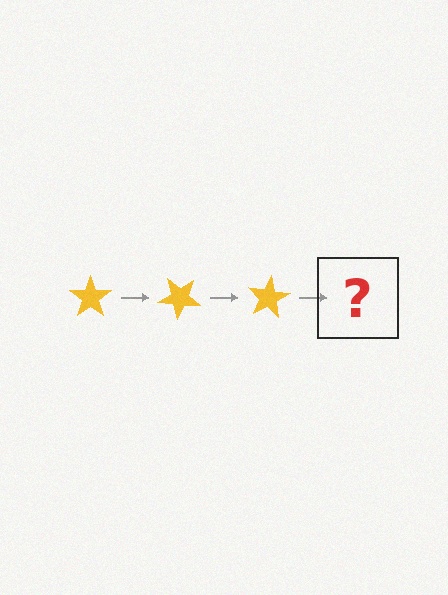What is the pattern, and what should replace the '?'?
The pattern is that the star rotates 40 degrees each step. The '?' should be a yellow star rotated 120 degrees.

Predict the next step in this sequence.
The next step is a yellow star rotated 120 degrees.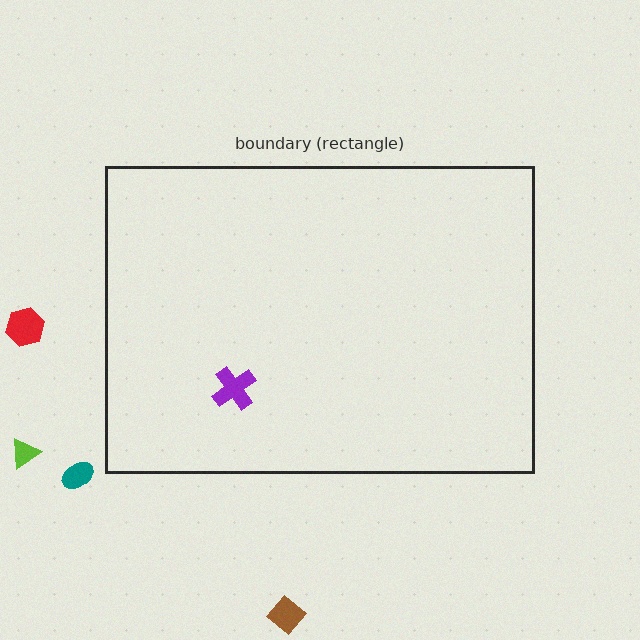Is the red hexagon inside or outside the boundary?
Outside.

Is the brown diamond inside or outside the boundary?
Outside.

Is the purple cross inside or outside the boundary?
Inside.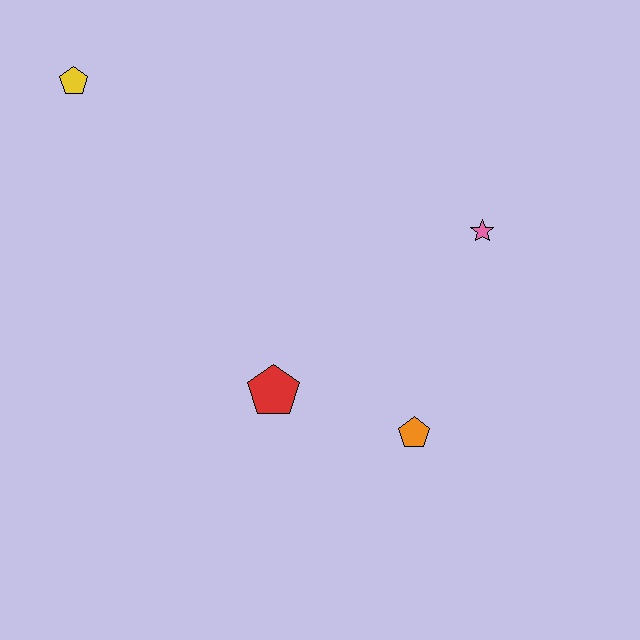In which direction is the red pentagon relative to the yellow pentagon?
The red pentagon is below the yellow pentagon.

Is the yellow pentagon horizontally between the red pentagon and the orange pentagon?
No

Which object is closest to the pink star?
The orange pentagon is closest to the pink star.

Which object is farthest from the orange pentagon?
The yellow pentagon is farthest from the orange pentagon.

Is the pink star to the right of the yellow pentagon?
Yes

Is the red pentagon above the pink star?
No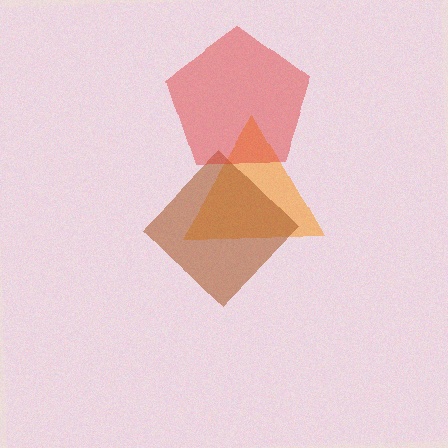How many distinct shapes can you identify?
There are 3 distinct shapes: an orange triangle, a brown diamond, a red pentagon.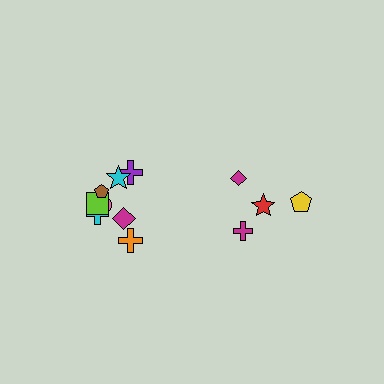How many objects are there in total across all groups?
There are 12 objects.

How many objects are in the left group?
There are 8 objects.